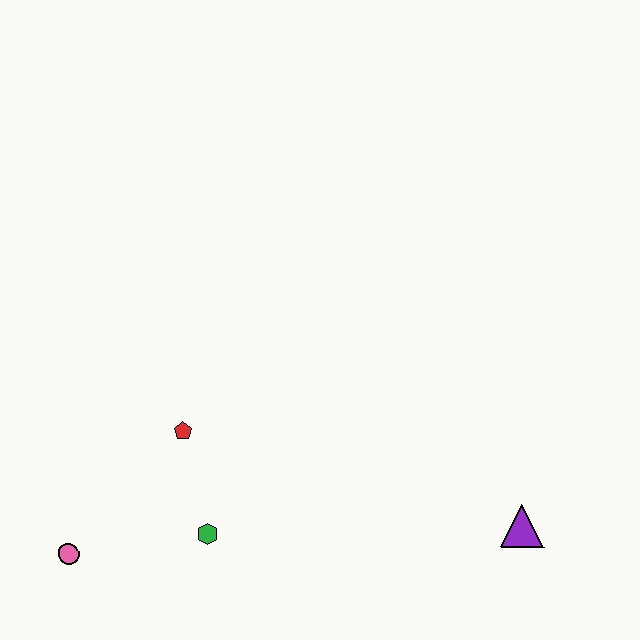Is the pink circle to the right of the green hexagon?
No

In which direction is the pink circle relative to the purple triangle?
The pink circle is to the left of the purple triangle.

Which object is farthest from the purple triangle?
The pink circle is farthest from the purple triangle.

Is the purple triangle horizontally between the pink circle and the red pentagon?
No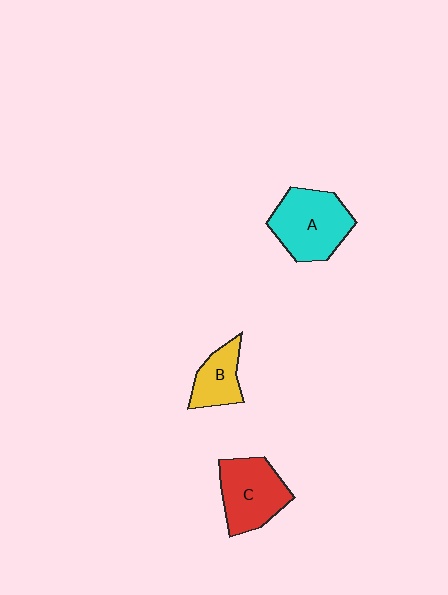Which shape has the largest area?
Shape A (cyan).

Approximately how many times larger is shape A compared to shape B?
Approximately 1.8 times.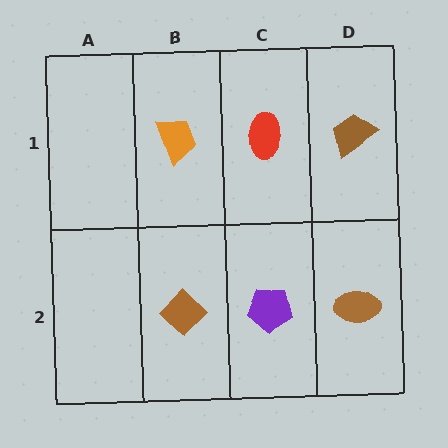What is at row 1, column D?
A brown trapezoid.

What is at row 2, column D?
A brown ellipse.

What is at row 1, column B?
An orange trapezoid.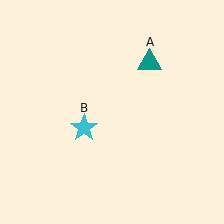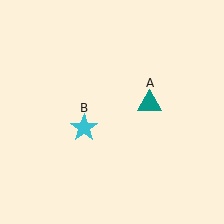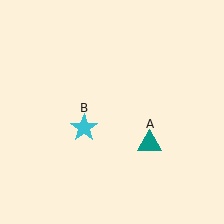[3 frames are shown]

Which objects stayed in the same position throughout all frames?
Cyan star (object B) remained stationary.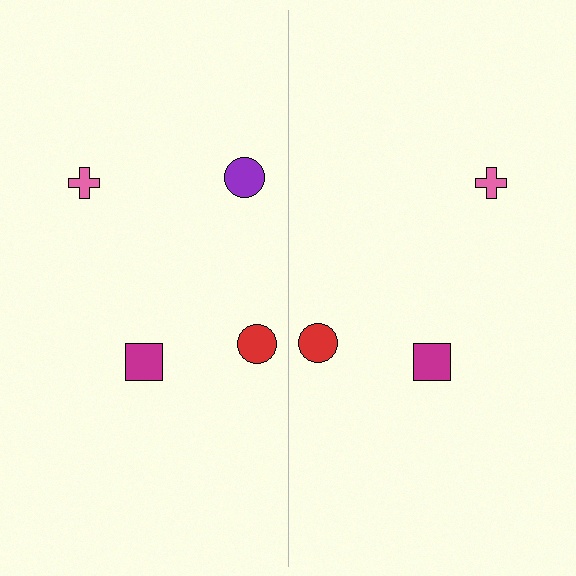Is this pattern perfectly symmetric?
No, the pattern is not perfectly symmetric. A purple circle is missing from the right side.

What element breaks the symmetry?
A purple circle is missing from the right side.